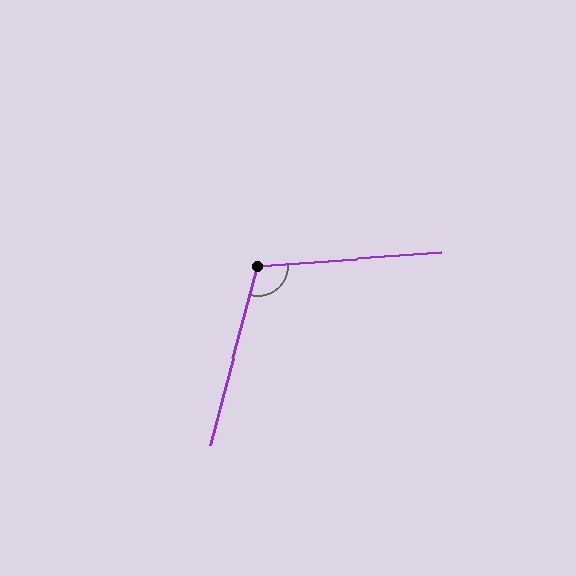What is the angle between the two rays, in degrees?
Approximately 109 degrees.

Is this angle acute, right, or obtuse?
It is obtuse.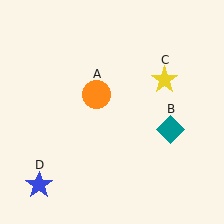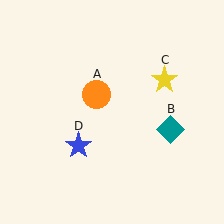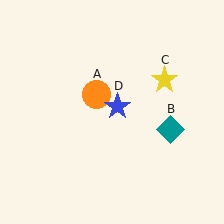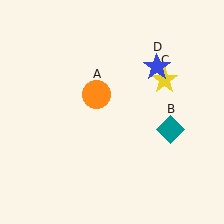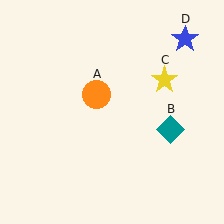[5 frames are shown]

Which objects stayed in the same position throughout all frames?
Orange circle (object A) and teal diamond (object B) and yellow star (object C) remained stationary.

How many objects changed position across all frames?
1 object changed position: blue star (object D).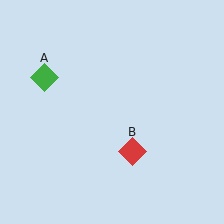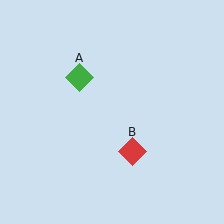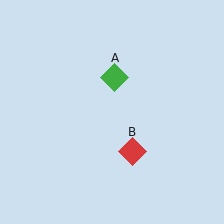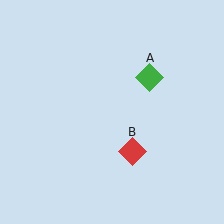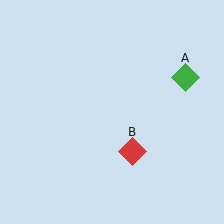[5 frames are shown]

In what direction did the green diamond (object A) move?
The green diamond (object A) moved right.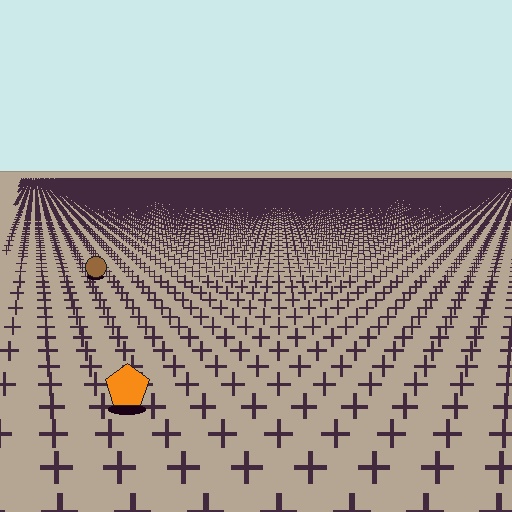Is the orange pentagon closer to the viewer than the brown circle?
Yes. The orange pentagon is closer — you can tell from the texture gradient: the ground texture is coarser near it.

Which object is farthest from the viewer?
The brown circle is farthest from the viewer. It appears smaller and the ground texture around it is denser.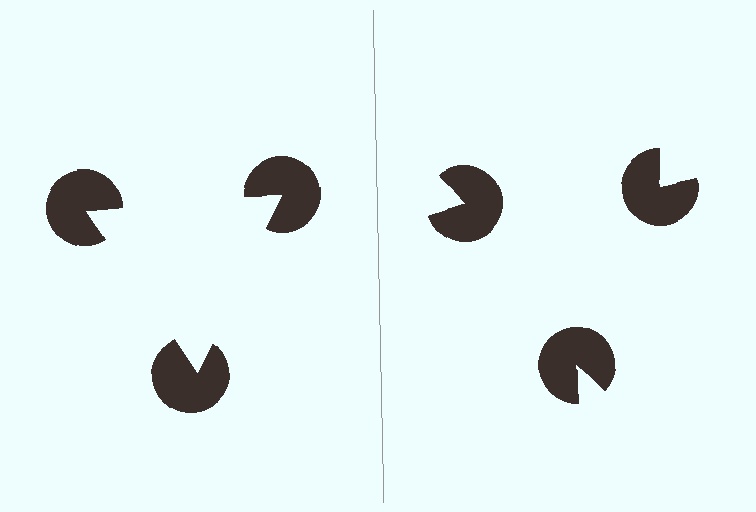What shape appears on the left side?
An illusory triangle.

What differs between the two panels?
The pac-man discs are positioned identically on both sides; only the wedge orientations differ. On the left they align to a triangle; on the right they are misaligned.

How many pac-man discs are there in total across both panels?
6 — 3 on each side.